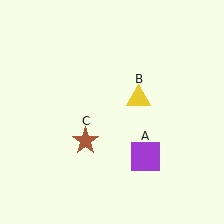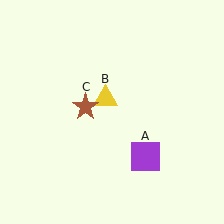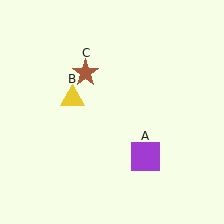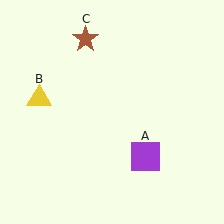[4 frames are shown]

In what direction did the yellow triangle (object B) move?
The yellow triangle (object B) moved left.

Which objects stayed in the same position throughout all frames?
Purple square (object A) remained stationary.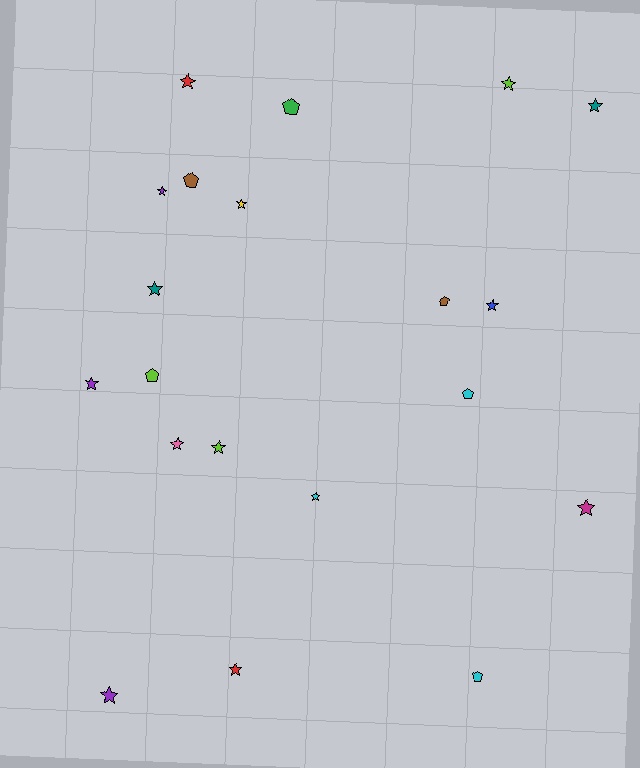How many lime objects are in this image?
There are 3 lime objects.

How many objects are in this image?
There are 20 objects.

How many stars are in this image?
There are 14 stars.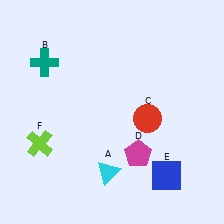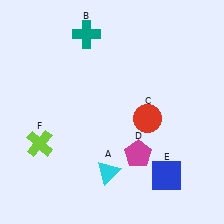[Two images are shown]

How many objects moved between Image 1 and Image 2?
1 object moved between the two images.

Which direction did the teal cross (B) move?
The teal cross (B) moved right.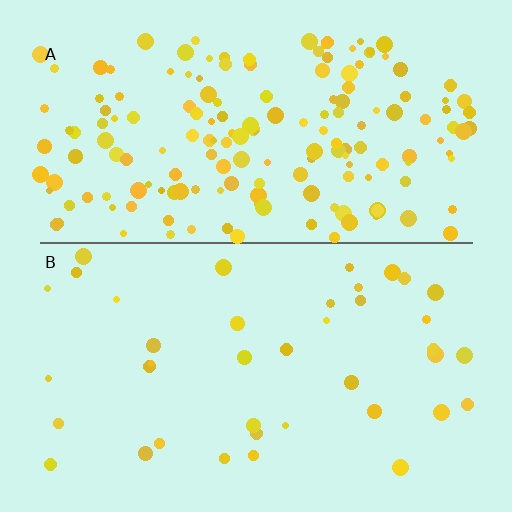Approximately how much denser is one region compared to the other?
Approximately 4.4× — region A over region B.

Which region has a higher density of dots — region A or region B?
A (the top).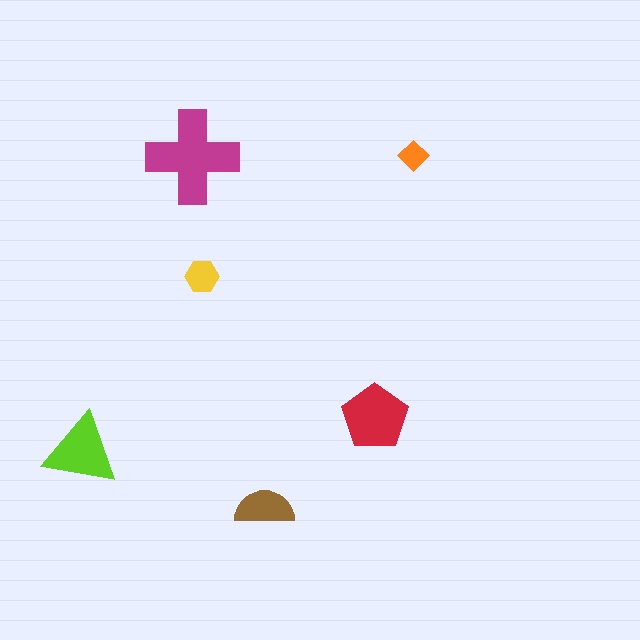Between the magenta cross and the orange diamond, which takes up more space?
The magenta cross.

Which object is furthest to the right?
The orange diamond is rightmost.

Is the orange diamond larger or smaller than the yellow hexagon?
Smaller.